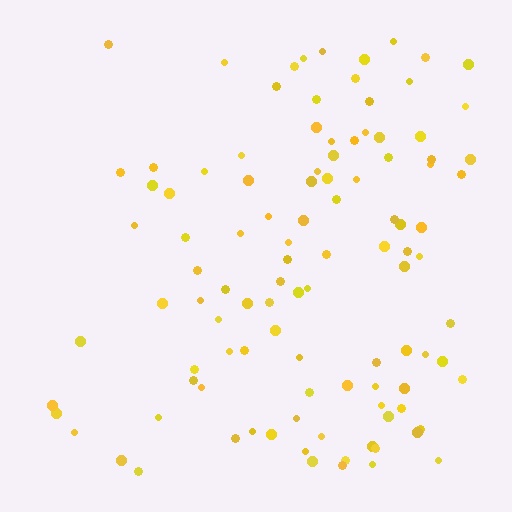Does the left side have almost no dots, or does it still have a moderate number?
Still a moderate number, just noticeably fewer than the right.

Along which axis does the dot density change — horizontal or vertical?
Horizontal.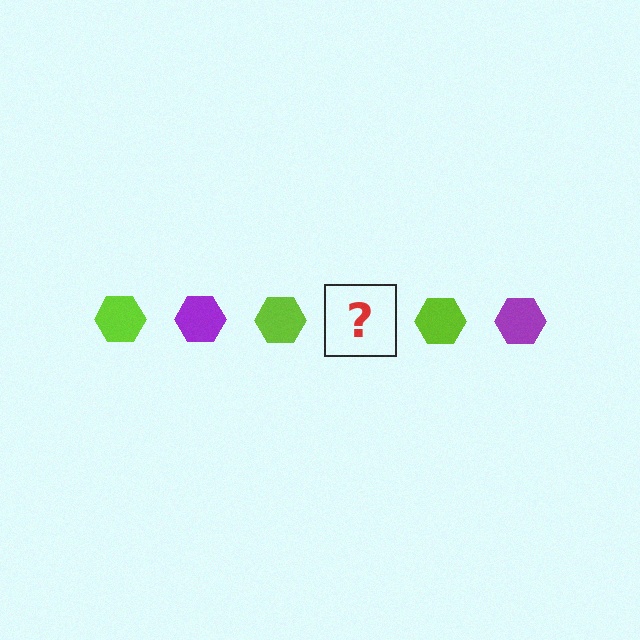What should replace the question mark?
The question mark should be replaced with a purple hexagon.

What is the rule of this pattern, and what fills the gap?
The rule is that the pattern cycles through lime, purple hexagons. The gap should be filled with a purple hexagon.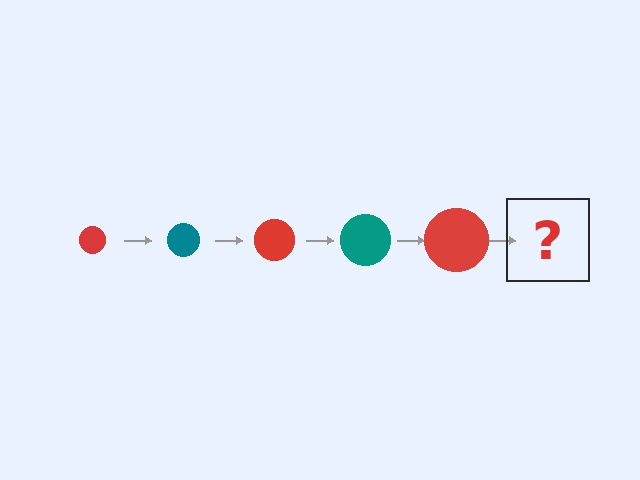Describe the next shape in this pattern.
It should be a teal circle, larger than the previous one.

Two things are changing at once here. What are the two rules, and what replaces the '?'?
The two rules are that the circle grows larger each step and the color cycles through red and teal. The '?' should be a teal circle, larger than the previous one.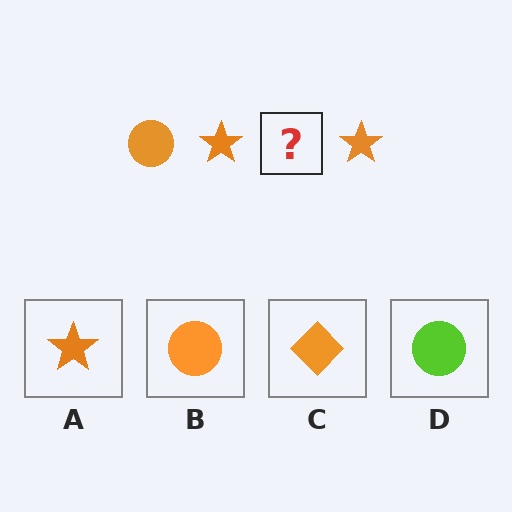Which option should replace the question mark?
Option B.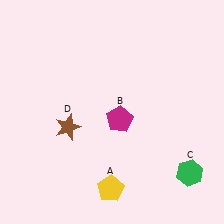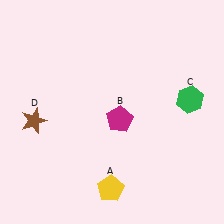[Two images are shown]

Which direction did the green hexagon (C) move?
The green hexagon (C) moved up.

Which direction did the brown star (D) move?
The brown star (D) moved left.